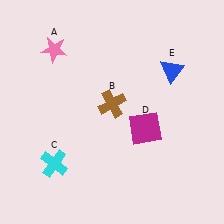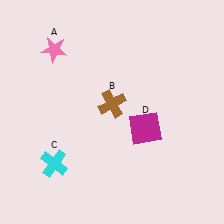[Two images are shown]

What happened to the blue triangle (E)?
The blue triangle (E) was removed in Image 2. It was in the top-right area of Image 1.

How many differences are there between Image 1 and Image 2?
There is 1 difference between the two images.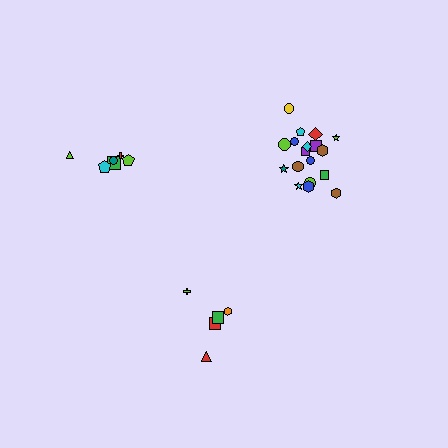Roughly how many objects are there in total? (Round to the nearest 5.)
Roughly 30 objects in total.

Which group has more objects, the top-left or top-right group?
The top-right group.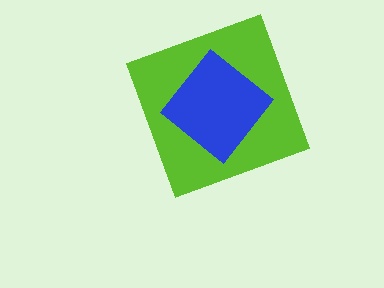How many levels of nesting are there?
2.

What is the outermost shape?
The lime diamond.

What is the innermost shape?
The blue diamond.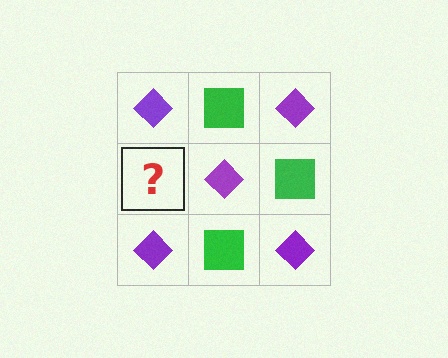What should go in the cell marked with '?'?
The missing cell should contain a green square.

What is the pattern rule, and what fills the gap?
The rule is that it alternates purple diamond and green square in a checkerboard pattern. The gap should be filled with a green square.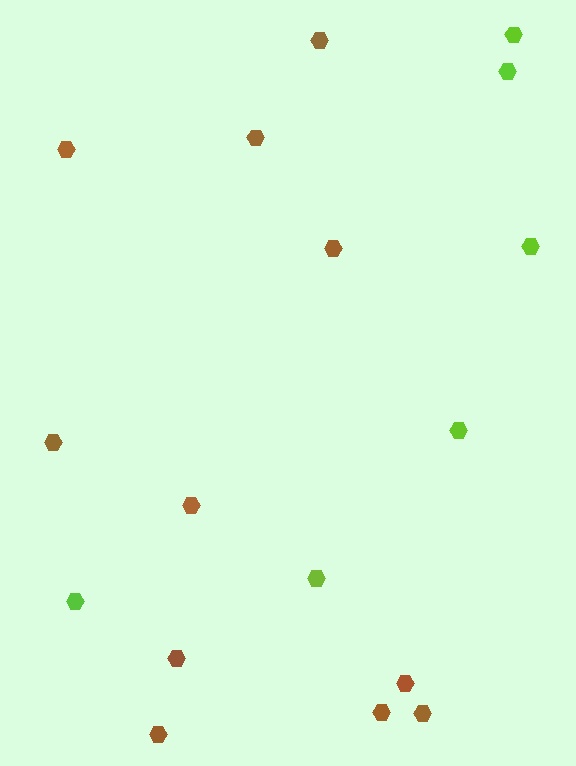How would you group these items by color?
There are 2 groups: one group of brown hexagons (11) and one group of lime hexagons (6).